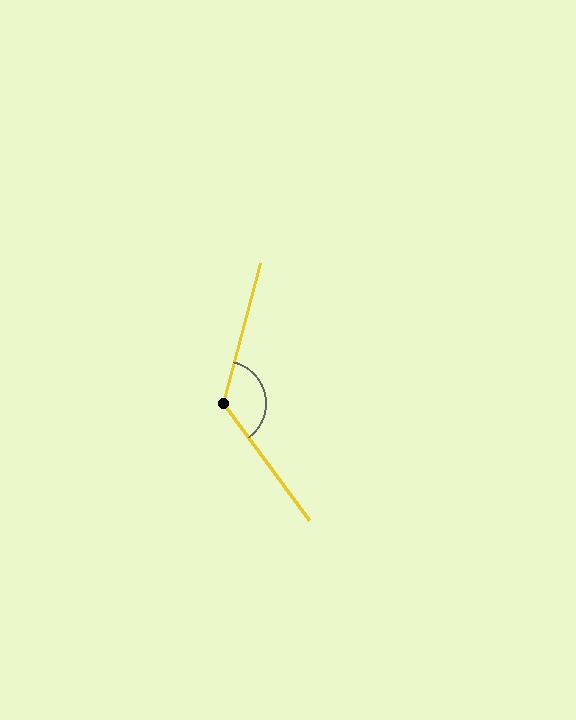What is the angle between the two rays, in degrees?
Approximately 129 degrees.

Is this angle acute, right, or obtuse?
It is obtuse.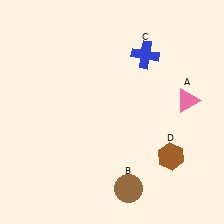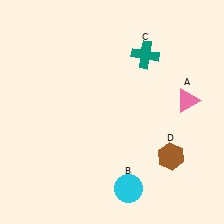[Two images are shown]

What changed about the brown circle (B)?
In Image 1, B is brown. In Image 2, it changed to cyan.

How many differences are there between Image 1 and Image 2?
There are 2 differences between the two images.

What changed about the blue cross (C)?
In Image 1, C is blue. In Image 2, it changed to teal.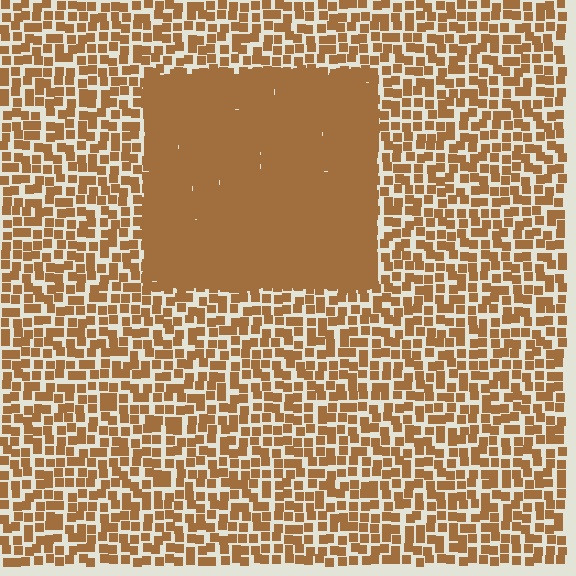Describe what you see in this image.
The image contains small brown elements arranged at two different densities. A rectangle-shaped region is visible where the elements are more densely packed than the surrounding area.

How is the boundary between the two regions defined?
The boundary is defined by a change in element density (approximately 2.5x ratio). All elements are the same color, size, and shape.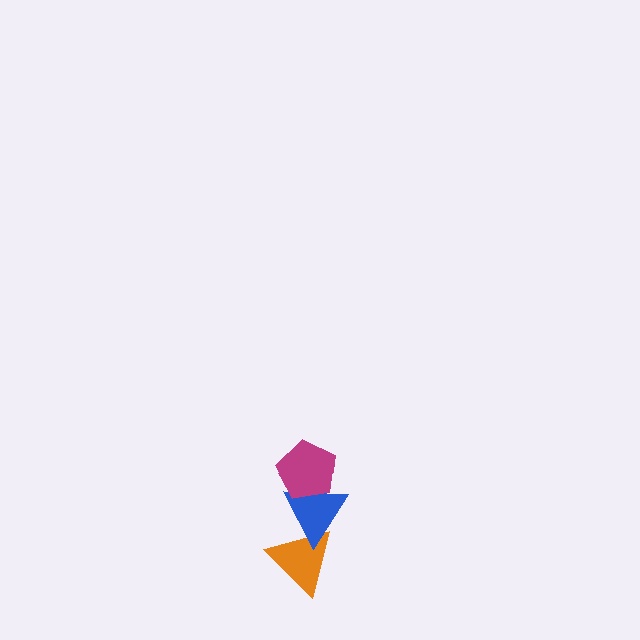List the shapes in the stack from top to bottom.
From top to bottom: the magenta pentagon, the blue triangle, the orange triangle.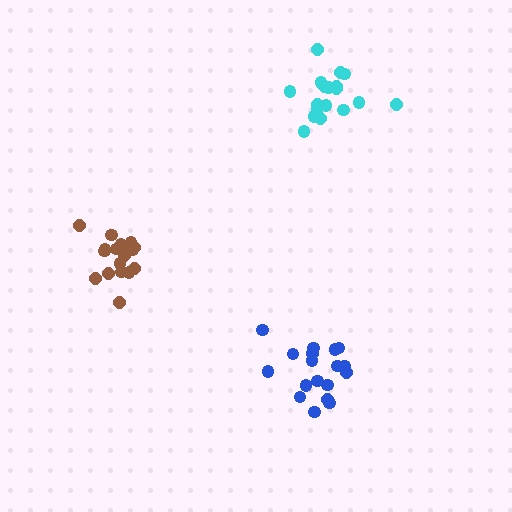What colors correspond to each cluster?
The clusters are colored: brown, cyan, blue.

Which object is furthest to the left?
The brown cluster is leftmost.